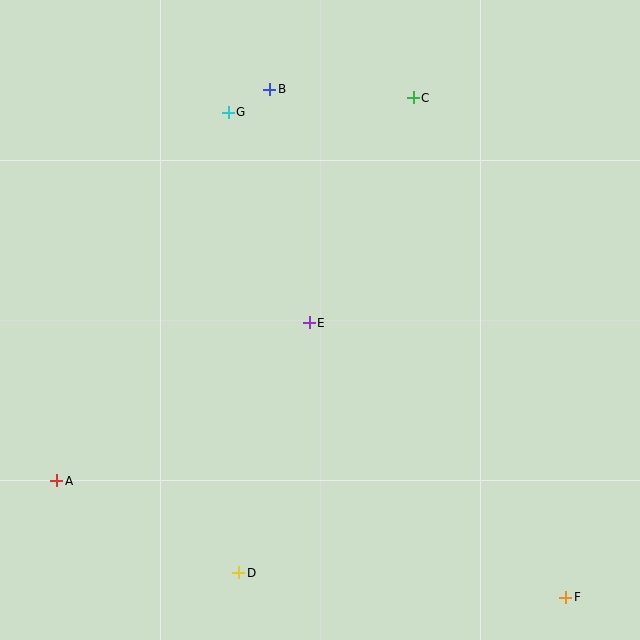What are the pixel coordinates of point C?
Point C is at (413, 98).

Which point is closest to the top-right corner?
Point C is closest to the top-right corner.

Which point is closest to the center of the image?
Point E at (309, 323) is closest to the center.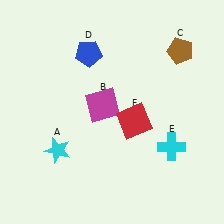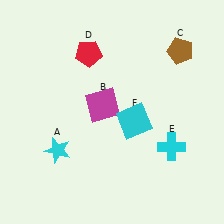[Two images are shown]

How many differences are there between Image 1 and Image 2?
There are 2 differences between the two images.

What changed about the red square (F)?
In Image 1, F is red. In Image 2, it changed to cyan.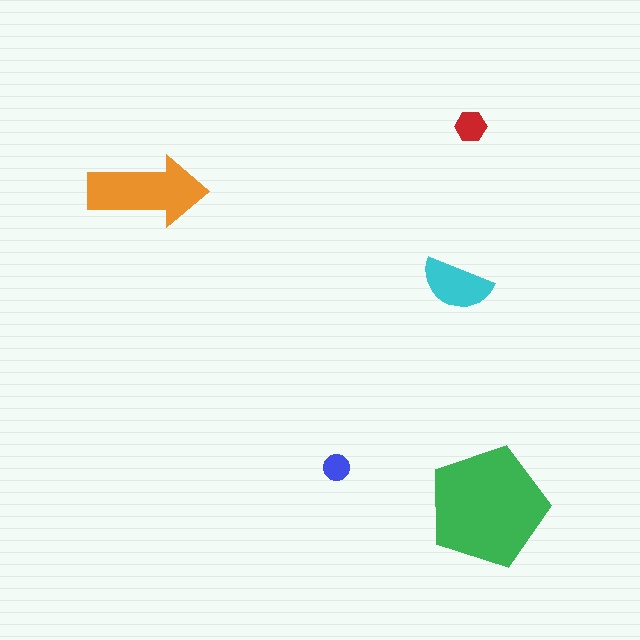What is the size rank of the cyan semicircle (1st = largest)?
3rd.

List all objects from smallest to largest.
The blue circle, the red hexagon, the cyan semicircle, the orange arrow, the green pentagon.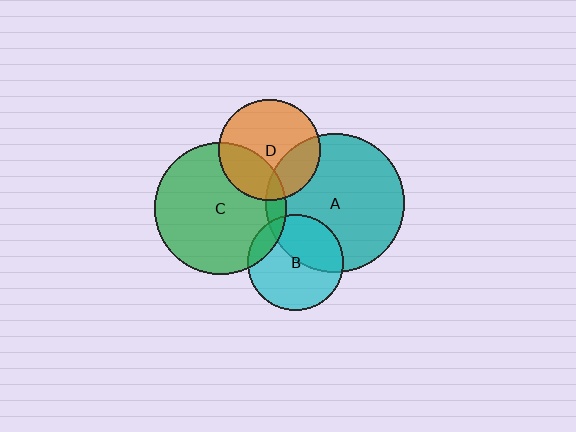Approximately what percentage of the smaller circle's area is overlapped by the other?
Approximately 15%.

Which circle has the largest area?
Circle A (teal).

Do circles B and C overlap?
Yes.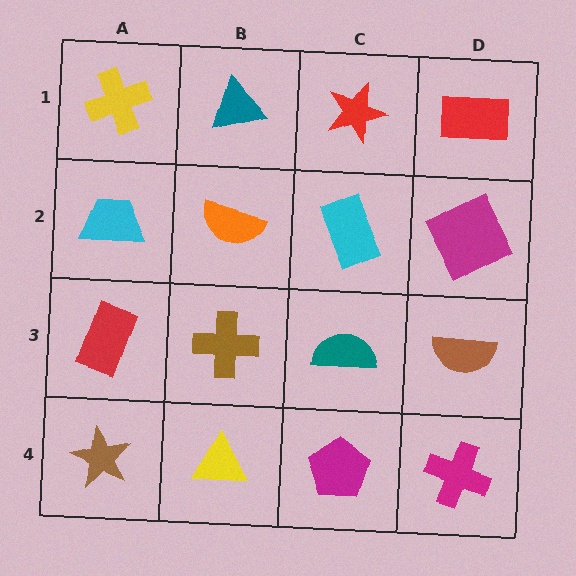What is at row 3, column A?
A red rectangle.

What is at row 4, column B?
A yellow triangle.